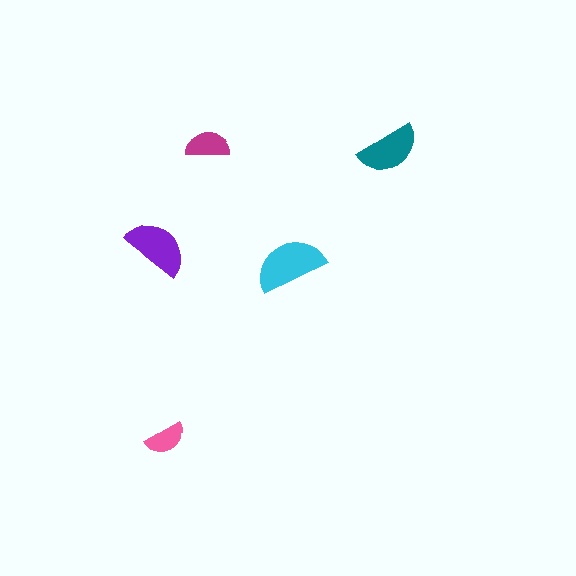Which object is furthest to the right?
The teal semicircle is rightmost.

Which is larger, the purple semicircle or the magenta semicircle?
The purple one.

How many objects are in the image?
There are 5 objects in the image.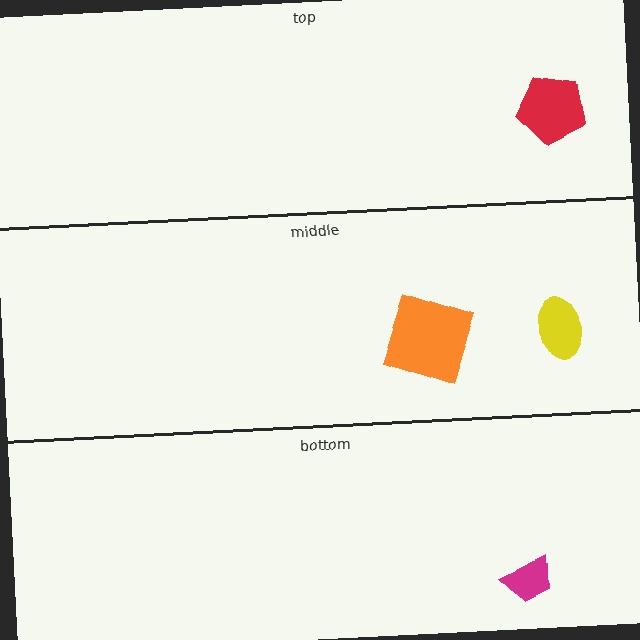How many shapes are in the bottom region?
1.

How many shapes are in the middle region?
2.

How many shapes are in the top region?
1.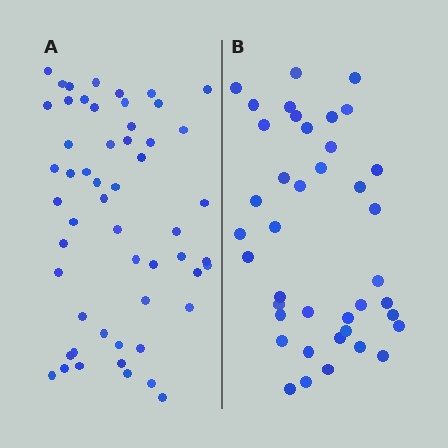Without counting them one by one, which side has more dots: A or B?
Region A (the left region) has more dots.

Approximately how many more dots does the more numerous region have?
Region A has approximately 15 more dots than region B.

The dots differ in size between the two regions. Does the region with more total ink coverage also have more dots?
No. Region B has more total ink coverage because its dots are larger, but region A actually contains more individual dots. Total area can be misleading — the number of items is what matters here.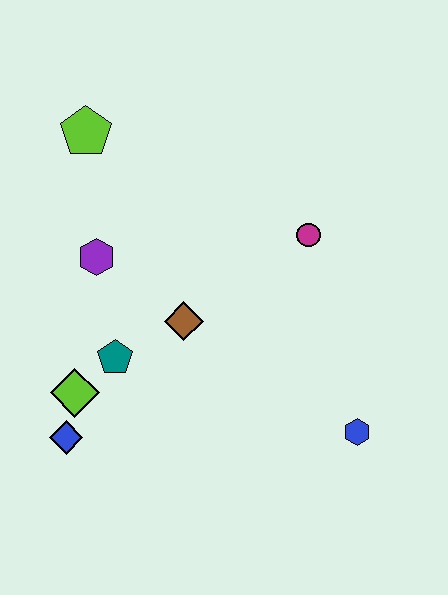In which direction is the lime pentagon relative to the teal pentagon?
The lime pentagon is above the teal pentagon.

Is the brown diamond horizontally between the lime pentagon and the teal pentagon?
No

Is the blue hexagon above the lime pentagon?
No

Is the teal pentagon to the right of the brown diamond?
No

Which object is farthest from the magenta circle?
The blue diamond is farthest from the magenta circle.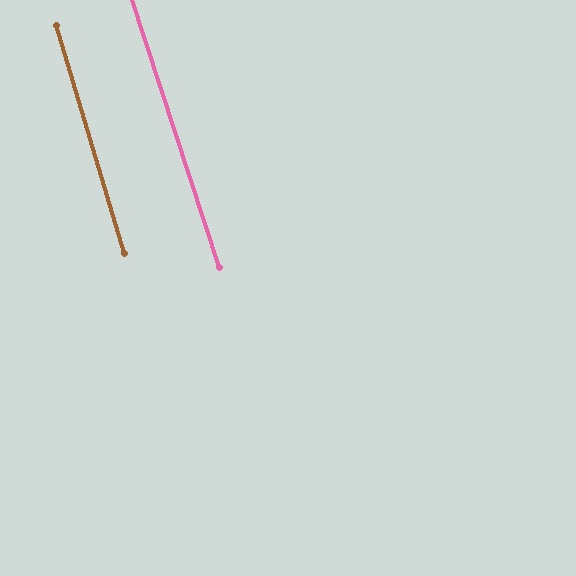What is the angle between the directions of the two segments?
Approximately 1 degree.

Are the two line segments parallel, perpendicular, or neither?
Parallel — their directions differ by only 1.4°.